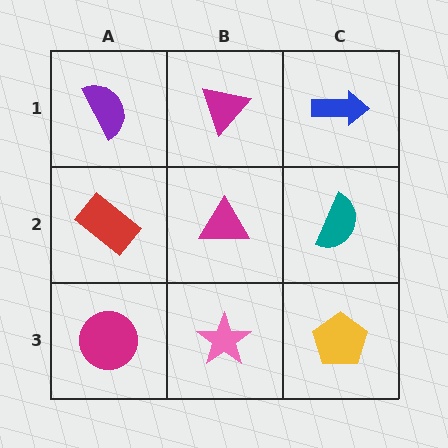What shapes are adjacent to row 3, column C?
A teal semicircle (row 2, column C), a pink star (row 3, column B).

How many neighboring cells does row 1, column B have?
3.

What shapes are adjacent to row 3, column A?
A red rectangle (row 2, column A), a pink star (row 3, column B).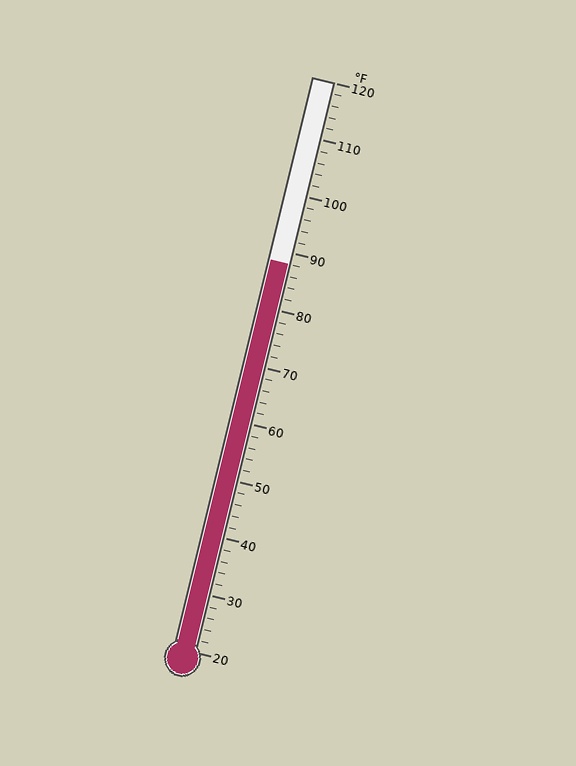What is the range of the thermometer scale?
The thermometer scale ranges from 20°F to 120°F.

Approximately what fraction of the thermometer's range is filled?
The thermometer is filled to approximately 70% of its range.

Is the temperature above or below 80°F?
The temperature is above 80°F.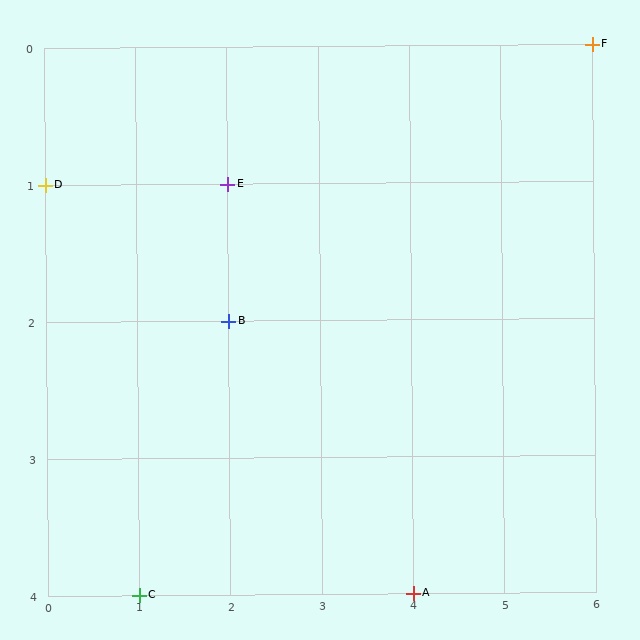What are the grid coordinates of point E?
Point E is at grid coordinates (2, 1).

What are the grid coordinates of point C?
Point C is at grid coordinates (1, 4).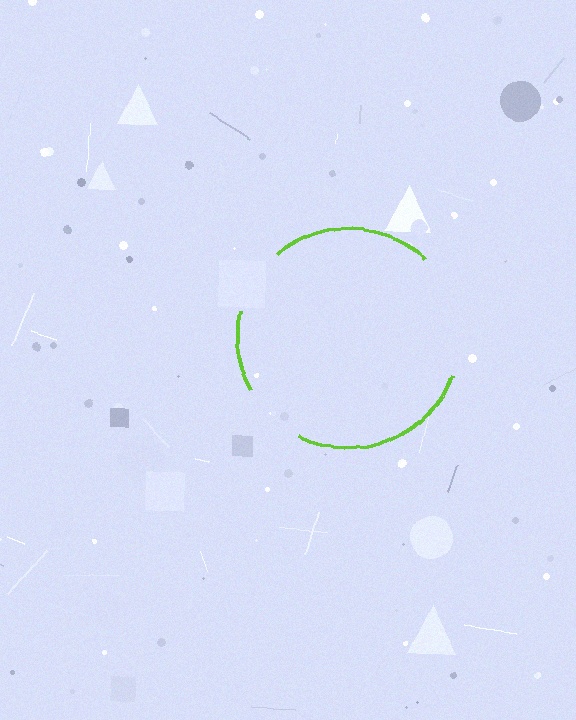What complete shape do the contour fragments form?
The contour fragments form a circle.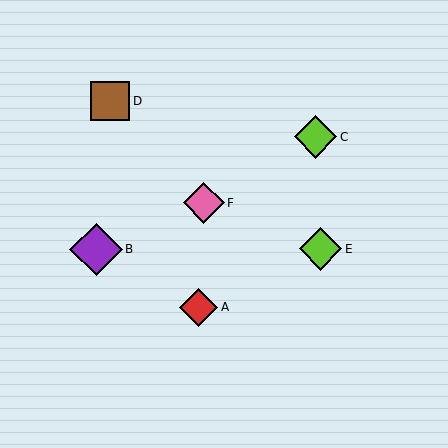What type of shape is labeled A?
Shape A is a red diamond.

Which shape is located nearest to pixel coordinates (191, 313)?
The red diamond (labeled A) at (199, 307) is nearest to that location.